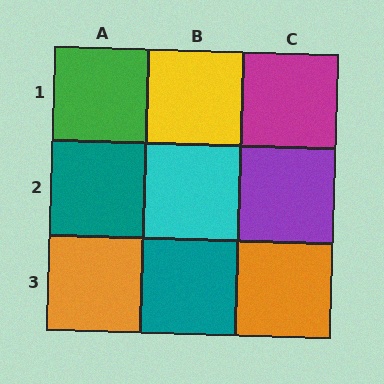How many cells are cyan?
1 cell is cyan.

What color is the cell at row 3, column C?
Orange.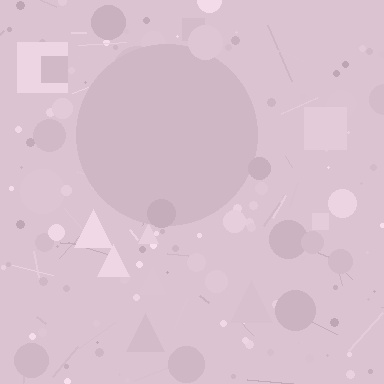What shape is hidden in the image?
A circle is hidden in the image.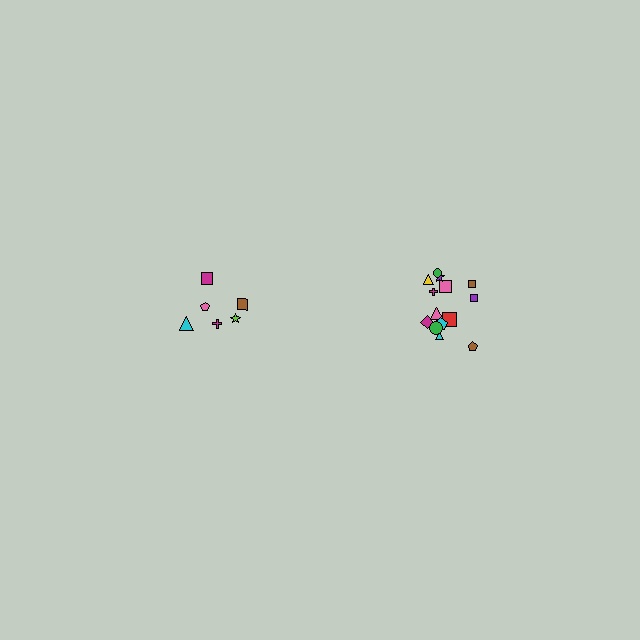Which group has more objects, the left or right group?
The right group.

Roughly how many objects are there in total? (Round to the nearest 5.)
Roughly 20 objects in total.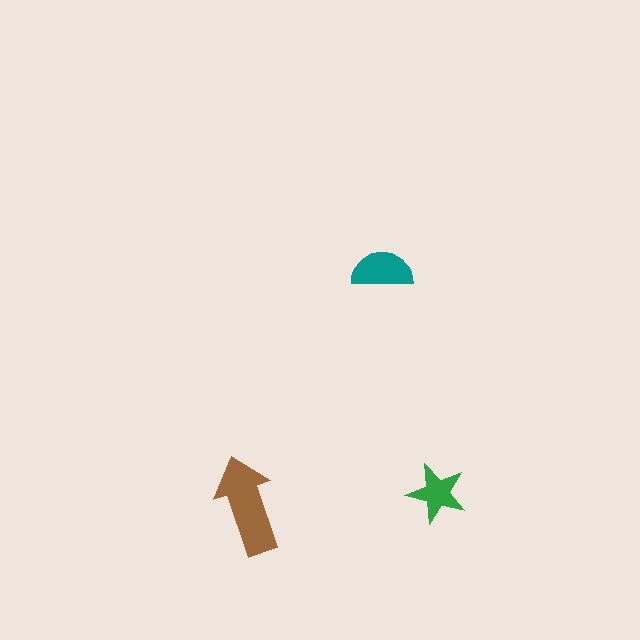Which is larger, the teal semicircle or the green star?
The teal semicircle.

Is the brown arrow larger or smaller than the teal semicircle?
Larger.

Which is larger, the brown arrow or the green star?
The brown arrow.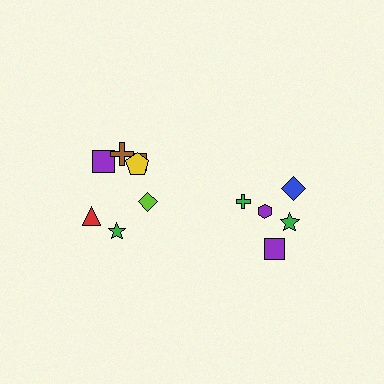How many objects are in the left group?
There are 7 objects.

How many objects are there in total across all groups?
There are 12 objects.